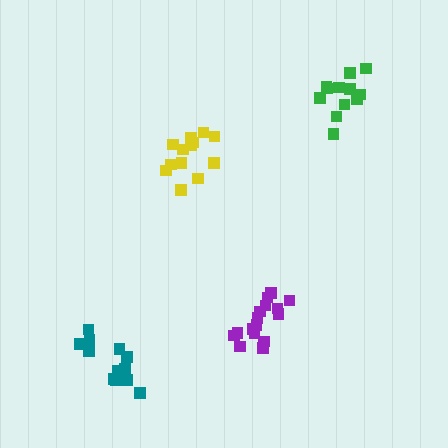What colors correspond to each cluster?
The clusters are colored: teal, green, purple, yellow.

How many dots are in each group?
Group 1: 12 dots, Group 2: 12 dots, Group 3: 16 dots, Group 4: 13 dots (53 total).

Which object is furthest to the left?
The teal cluster is leftmost.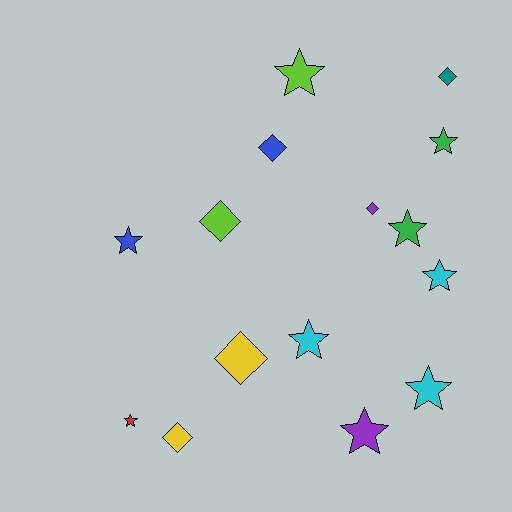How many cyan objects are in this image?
There are 3 cyan objects.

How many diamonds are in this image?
There are 6 diamonds.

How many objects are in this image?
There are 15 objects.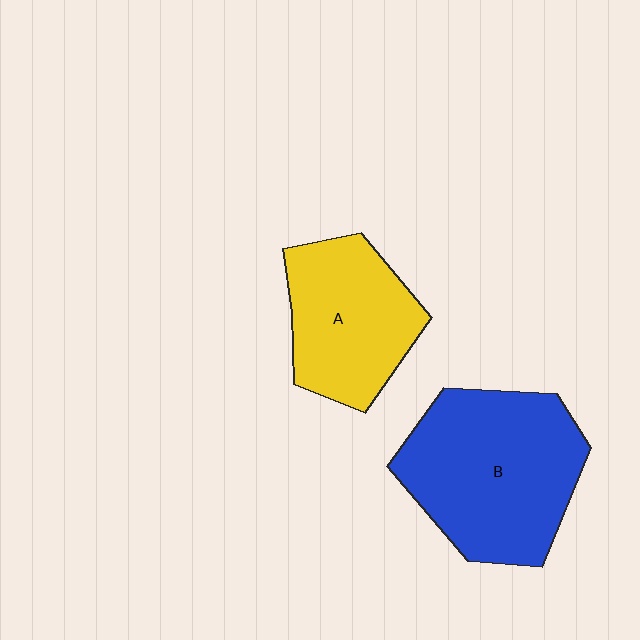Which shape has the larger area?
Shape B (blue).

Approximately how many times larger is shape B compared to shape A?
Approximately 1.4 times.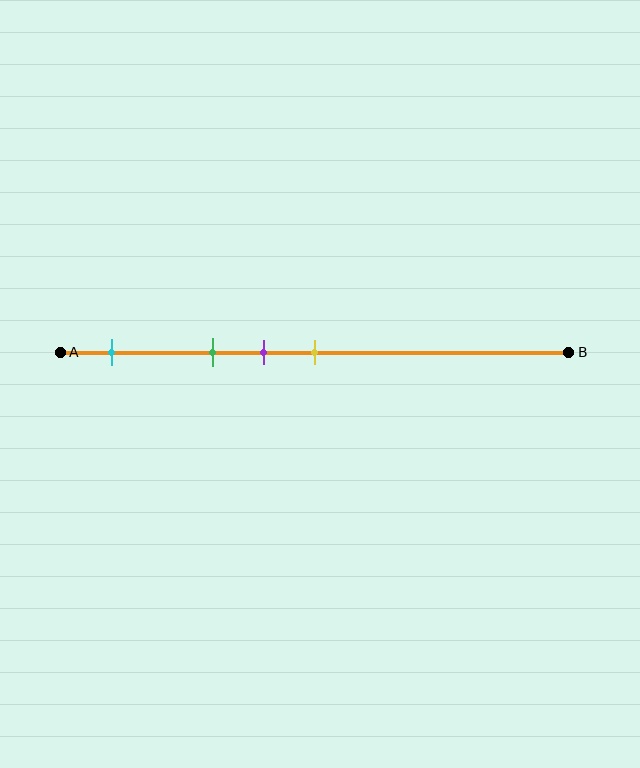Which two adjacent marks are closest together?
The purple and yellow marks are the closest adjacent pair.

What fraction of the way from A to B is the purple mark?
The purple mark is approximately 40% (0.4) of the way from A to B.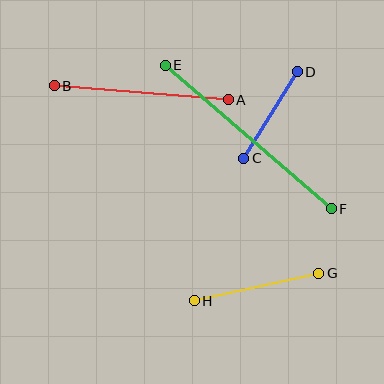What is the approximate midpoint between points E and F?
The midpoint is at approximately (248, 137) pixels.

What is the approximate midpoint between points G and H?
The midpoint is at approximately (256, 287) pixels.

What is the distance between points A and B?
The distance is approximately 175 pixels.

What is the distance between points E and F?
The distance is approximately 220 pixels.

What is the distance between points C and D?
The distance is approximately 101 pixels.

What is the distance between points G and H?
The distance is approximately 127 pixels.